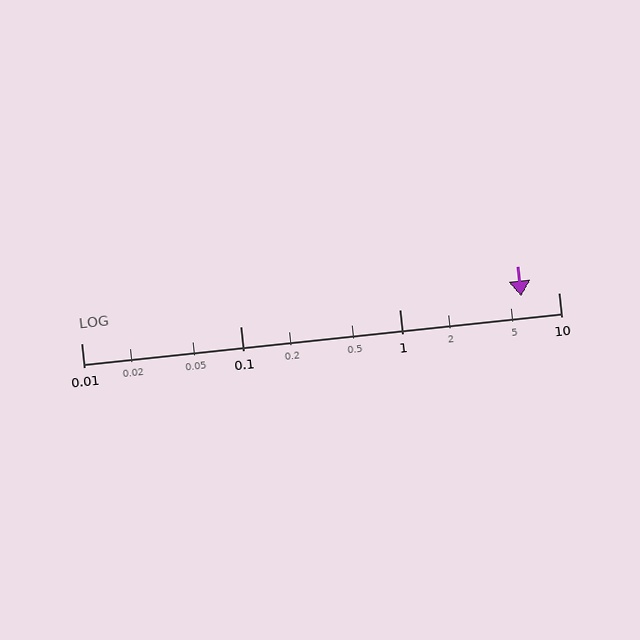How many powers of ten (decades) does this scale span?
The scale spans 3 decades, from 0.01 to 10.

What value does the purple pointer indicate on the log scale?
The pointer indicates approximately 5.8.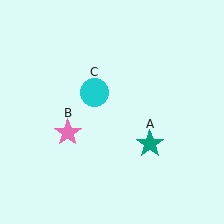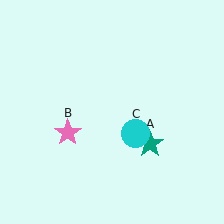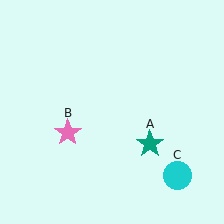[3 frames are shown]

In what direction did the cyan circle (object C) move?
The cyan circle (object C) moved down and to the right.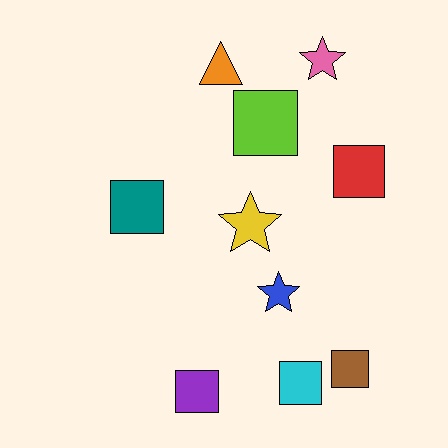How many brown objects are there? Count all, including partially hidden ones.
There is 1 brown object.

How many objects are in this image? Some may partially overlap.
There are 10 objects.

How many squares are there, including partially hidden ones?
There are 6 squares.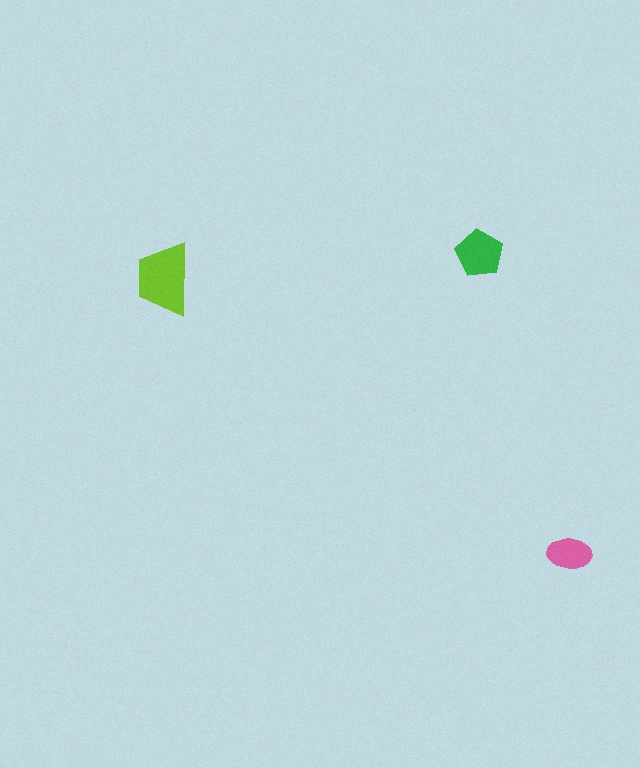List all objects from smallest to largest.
The pink ellipse, the green pentagon, the lime trapezoid.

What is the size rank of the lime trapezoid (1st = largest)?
1st.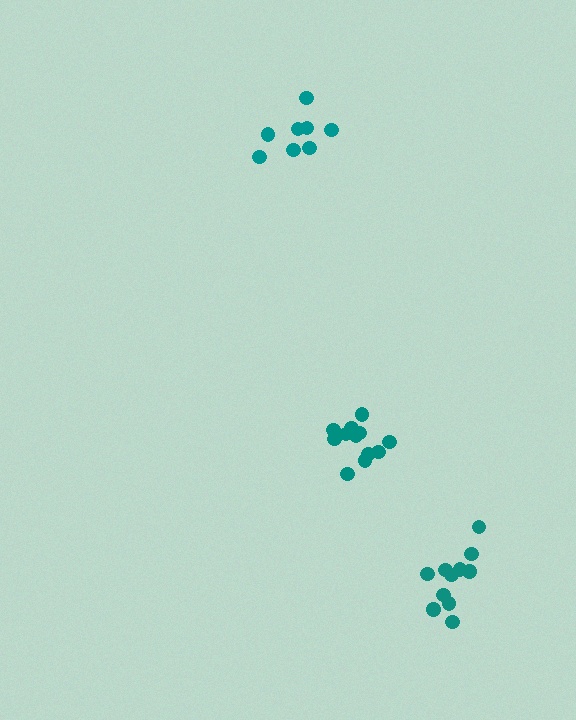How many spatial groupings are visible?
There are 3 spatial groupings.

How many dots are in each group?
Group 1: 12 dots, Group 2: 8 dots, Group 3: 11 dots (31 total).